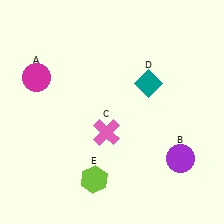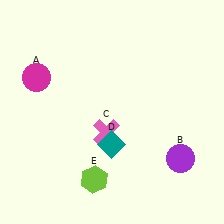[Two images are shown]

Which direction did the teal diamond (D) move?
The teal diamond (D) moved down.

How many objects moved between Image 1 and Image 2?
1 object moved between the two images.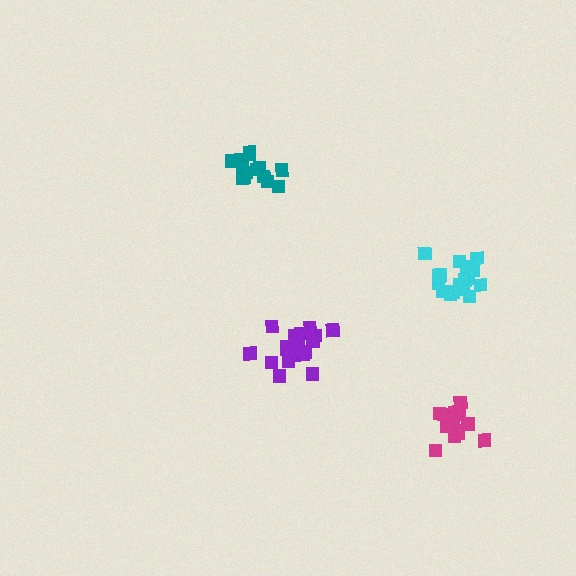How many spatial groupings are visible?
There are 4 spatial groupings.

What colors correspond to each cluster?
The clusters are colored: purple, cyan, teal, magenta.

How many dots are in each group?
Group 1: 20 dots, Group 2: 17 dots, Group 3: 14 dots, Group 4: 15 dots (66 total).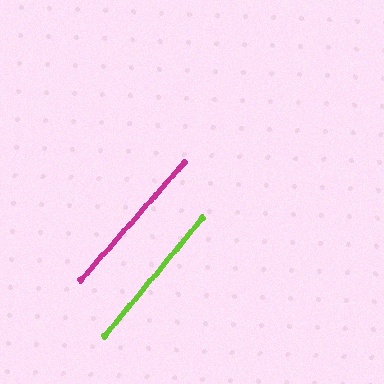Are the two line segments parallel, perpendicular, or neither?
Parallel — their directions differ by only 1.9°.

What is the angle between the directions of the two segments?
Approximately 2 degrees.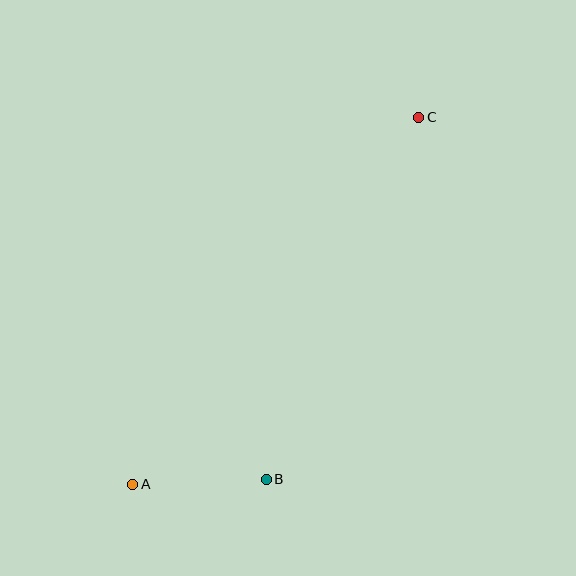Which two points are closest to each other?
Points A and B are closest to each other.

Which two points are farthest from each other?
Points A and C are farthest from each other.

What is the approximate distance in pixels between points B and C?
The distance between B and C is approximately 393 pixels.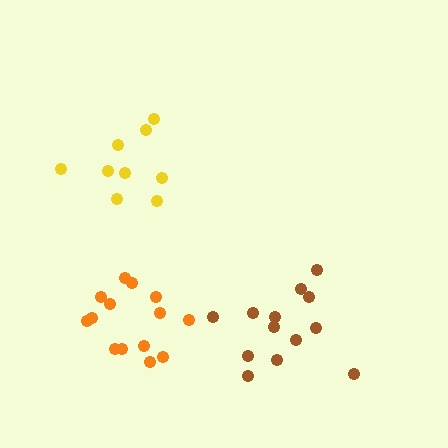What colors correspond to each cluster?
The clusters are colored: yellow, brown, orange.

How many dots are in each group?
Group 1: 9 dots, Group 2: 13 dots, Group 3: 14 dots (36 total).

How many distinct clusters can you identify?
There are 3 distinct clusters.